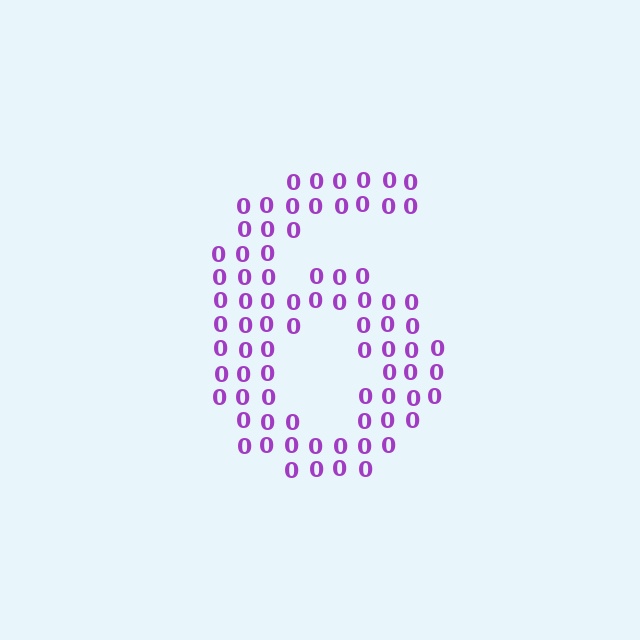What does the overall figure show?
The overall figure shows the digit 6.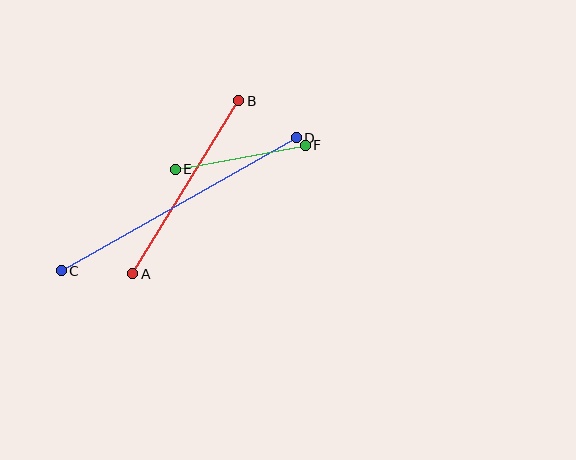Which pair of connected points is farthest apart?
Points C and D are farthest apart.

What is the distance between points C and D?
The distance is approximately 270 pixels.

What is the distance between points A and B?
The distance is approximately 203 pixels.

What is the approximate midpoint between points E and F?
The midpoint is at approximately (240, 157) pixels.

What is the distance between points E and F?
The distance is approximately 132 pixels.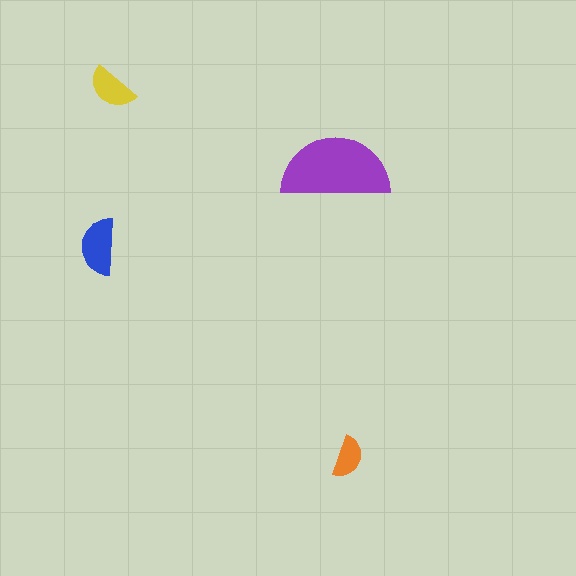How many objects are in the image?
There are 4 objects in the image.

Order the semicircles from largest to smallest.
the purple one, the blue one, the yellow one, the orange one.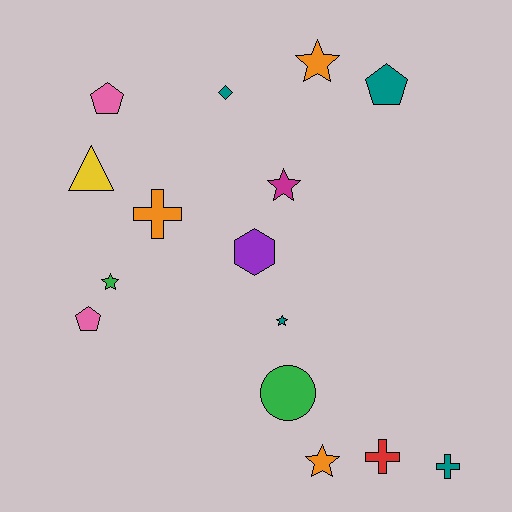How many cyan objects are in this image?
There are no cyan objects.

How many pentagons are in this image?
There are 3 pentagons.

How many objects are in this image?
There are 15 objects.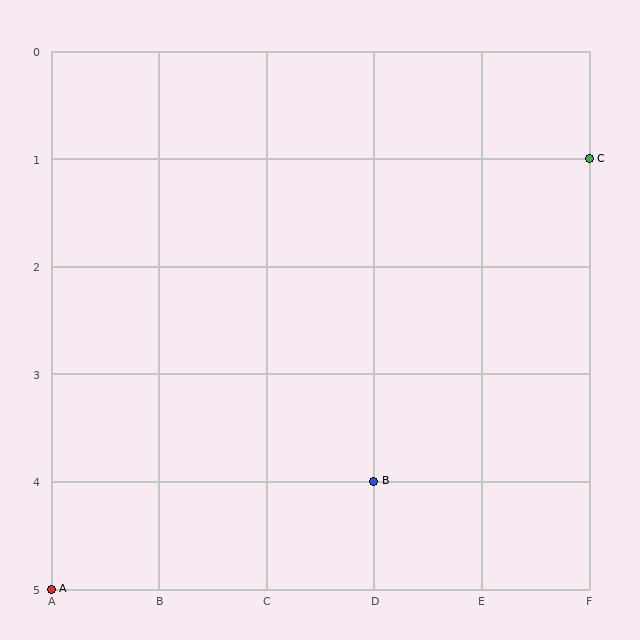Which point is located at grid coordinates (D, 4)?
Point B is at (D, 4).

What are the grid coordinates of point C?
Point C is at grid coordinates (F, 1).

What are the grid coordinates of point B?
Point B is at grid coordinates (D, 4).